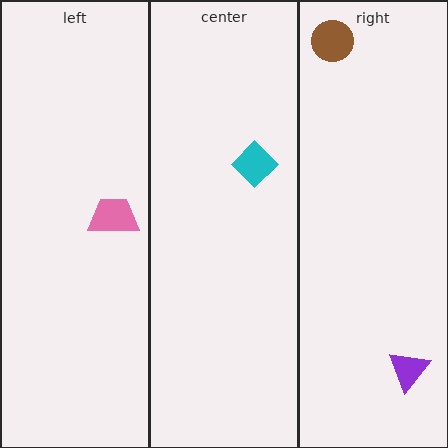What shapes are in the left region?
The pink trapezoid.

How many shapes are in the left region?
1.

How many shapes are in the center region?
1.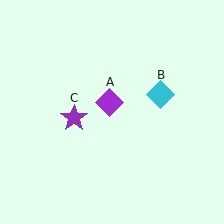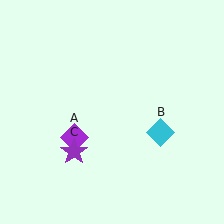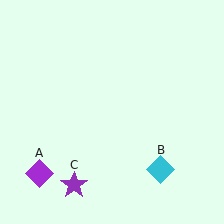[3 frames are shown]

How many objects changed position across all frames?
3 objects changed position: purple diamond (object A), cyan diamond (object B), purple star (object C).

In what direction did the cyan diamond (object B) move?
The cyan diamond (object B) moved down.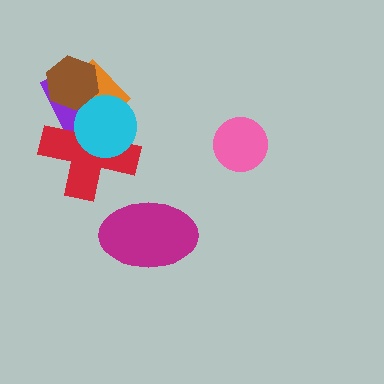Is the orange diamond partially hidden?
Yes, it is partially covered by another shape.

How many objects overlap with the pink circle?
0 objects overlap with the pink circle.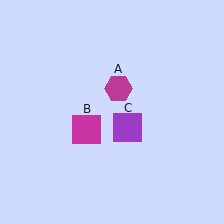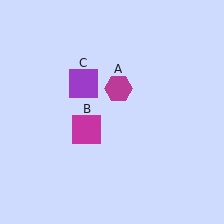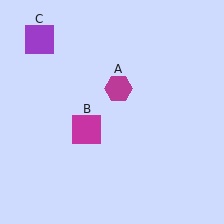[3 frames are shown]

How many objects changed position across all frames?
1 object changed position: purple square (object C).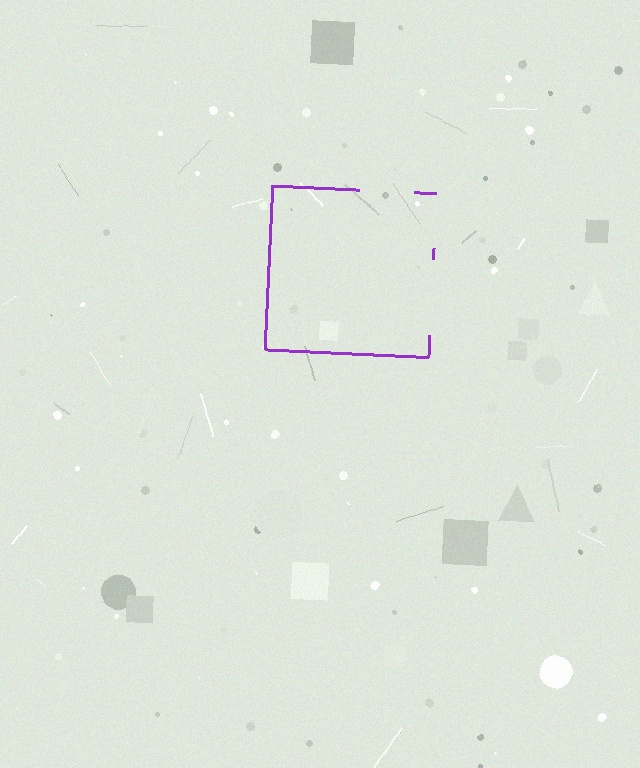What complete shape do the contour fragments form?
The contour fragments form a square.